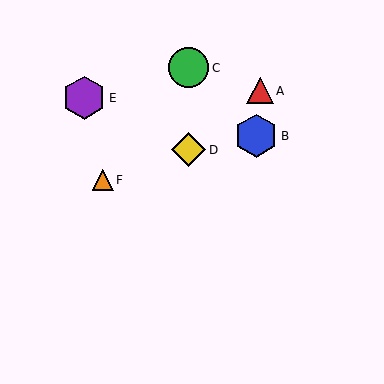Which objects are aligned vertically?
Objects C, D are aligned vertically.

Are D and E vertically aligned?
No, D is at x≈189 and E is at x≈84.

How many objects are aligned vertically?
2 objects (C, D) are aligned vertically.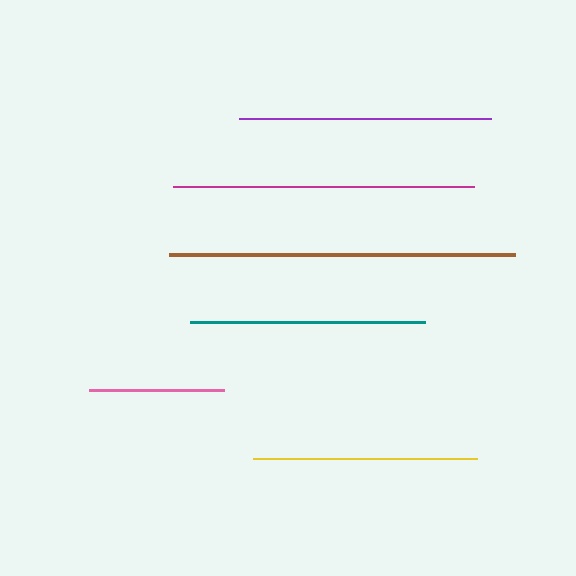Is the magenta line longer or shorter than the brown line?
The brown line is longer than the magenta line.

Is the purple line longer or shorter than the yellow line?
The purple line is longer than the yellow line.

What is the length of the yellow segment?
The yellow segment is approximately 224 pixels long.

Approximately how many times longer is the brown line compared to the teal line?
The brown line is approximately 1.5 times the length of the teal line.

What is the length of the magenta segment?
The magenta segment is approximately 301 pixels long.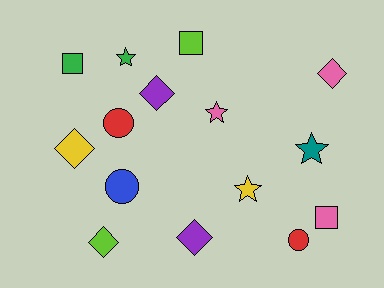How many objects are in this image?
There are 15 objects.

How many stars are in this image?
There are 4 stars.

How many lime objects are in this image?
There are 2 lime objects.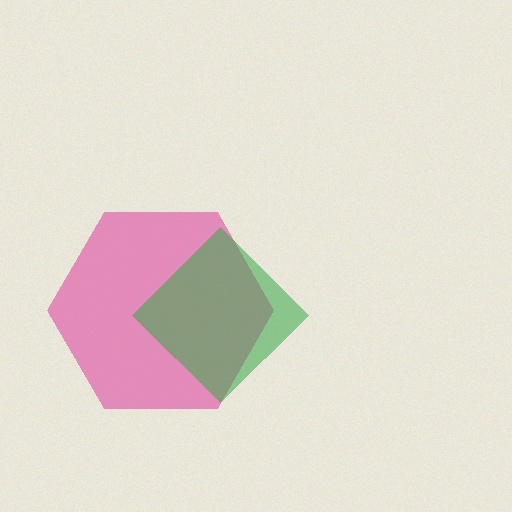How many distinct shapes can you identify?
There are 2 distinct shapes: a pink hexagon, a green diamond.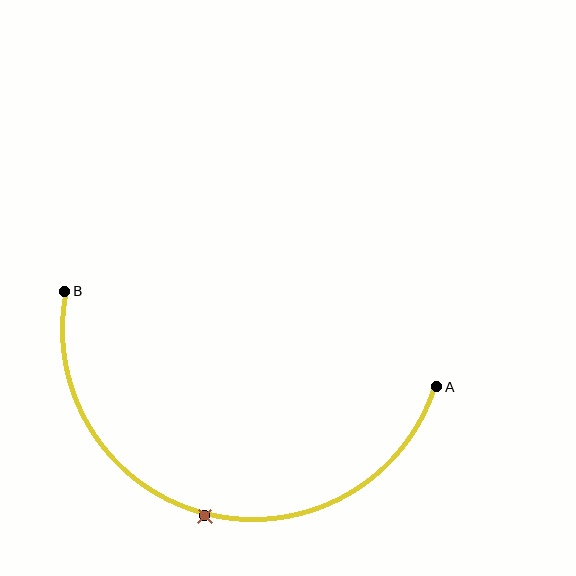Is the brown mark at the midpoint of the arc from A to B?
Yes. The brown mark lies on the arc at equal arc-length from both A and B — it is the arc midpoint.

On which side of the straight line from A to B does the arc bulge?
The arc bulges below the straight line connecting A and B.